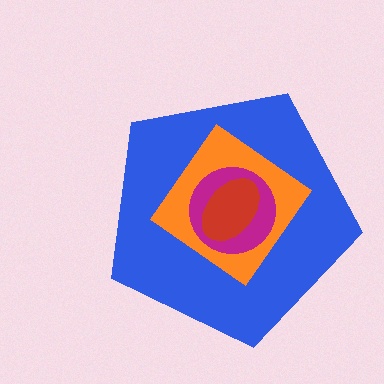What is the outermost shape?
The blue pentagon.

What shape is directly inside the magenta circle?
The red ellipse.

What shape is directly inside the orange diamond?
The magenta circle.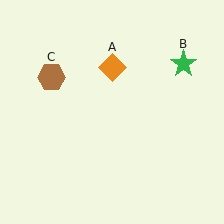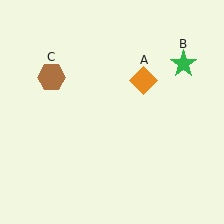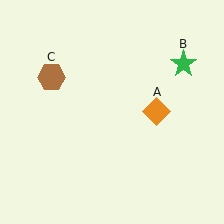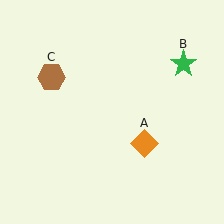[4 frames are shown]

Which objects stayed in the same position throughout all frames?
Green star (object B) and brown hexagon (object C) remained stationary.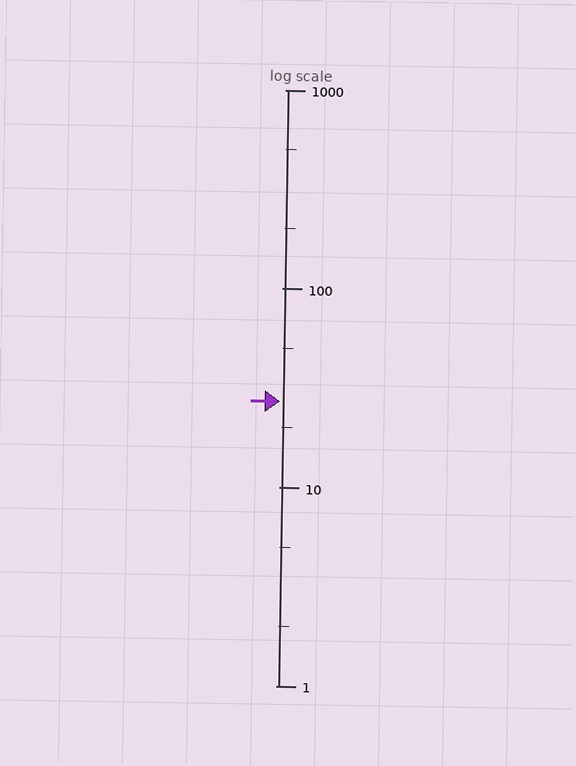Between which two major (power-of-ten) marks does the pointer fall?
The pointer is between 10 and 100.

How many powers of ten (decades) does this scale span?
The scale spans 3 decades, from 1 to 1000.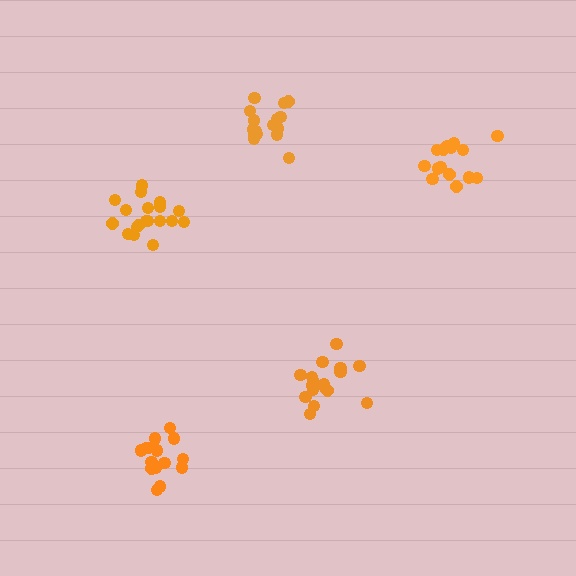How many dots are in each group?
Group 1: 17 dots, Group 2: 17 dots, Group 3: 15 dots, Group 4: 19 dots, Group 5: 16 dots (84 total).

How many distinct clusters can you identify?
There are 5 distinct clusters.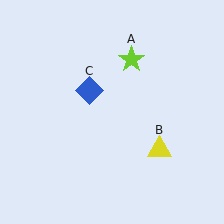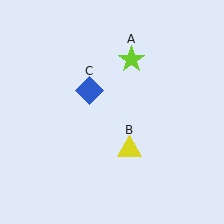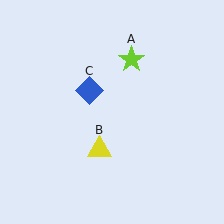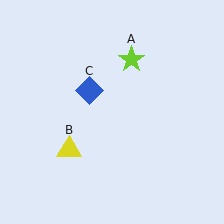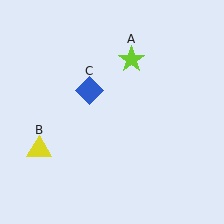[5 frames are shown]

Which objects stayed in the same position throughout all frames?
Lime star (object A) and blue diamond (object C) remained stationary.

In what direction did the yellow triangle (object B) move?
The yellow triangle (object B) moved left.